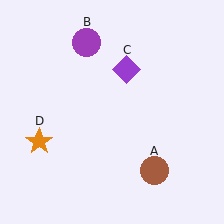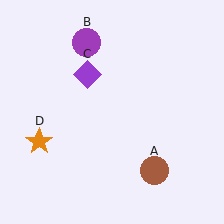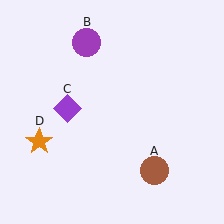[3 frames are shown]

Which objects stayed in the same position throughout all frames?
Brown circle (object A) and purple circle (object B) and orange star (object D) remained stationary.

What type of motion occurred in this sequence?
The purple diamond (object C) rotated counterclockwise around the center of the scene.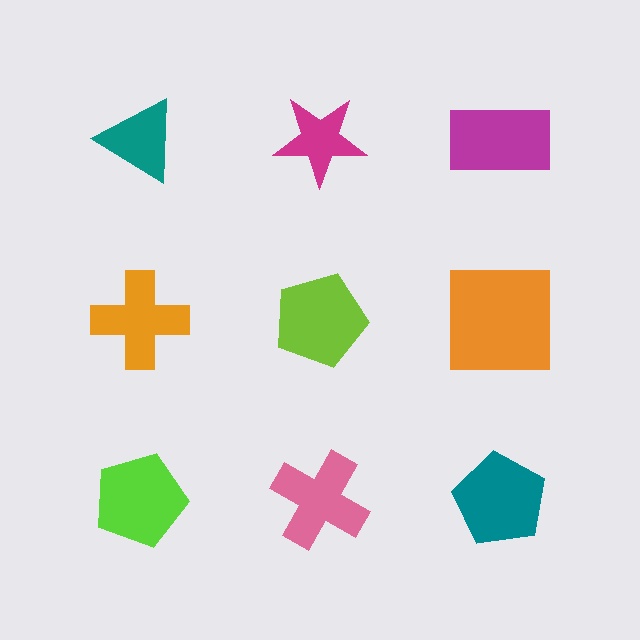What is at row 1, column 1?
A teal triangle.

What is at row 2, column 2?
A lime pentagon.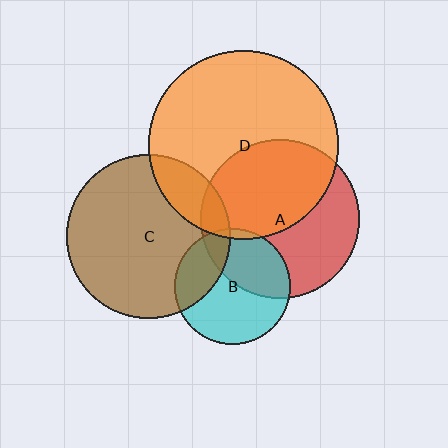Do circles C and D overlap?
Yes.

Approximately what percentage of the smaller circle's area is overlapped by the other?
Approximately 15%.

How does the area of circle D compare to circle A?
Approximately 1.4 times.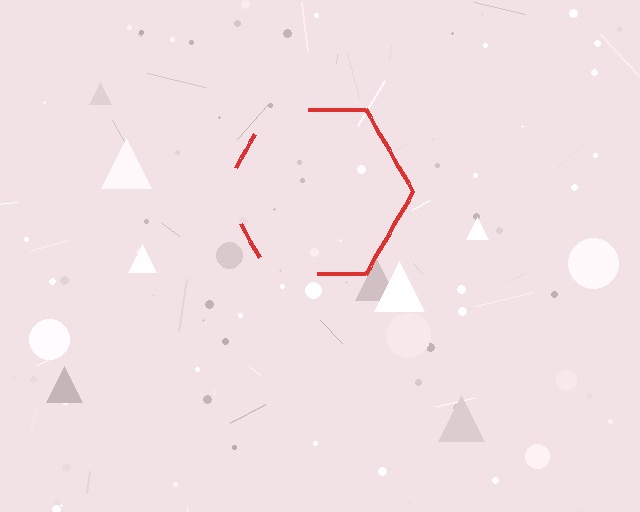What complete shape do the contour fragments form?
The contour fragments form a hexagon.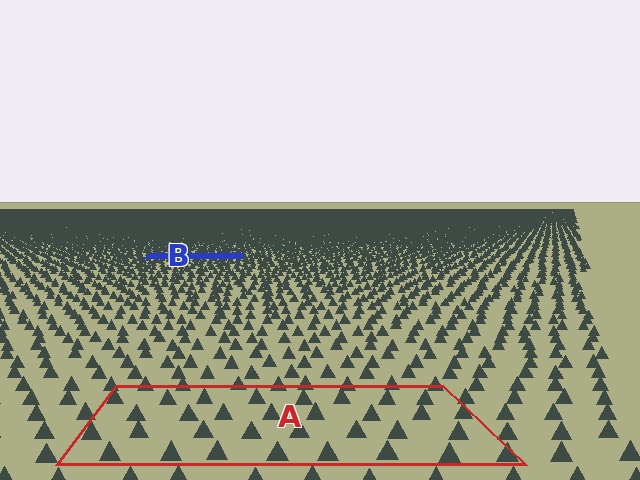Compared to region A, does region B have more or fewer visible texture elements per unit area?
Region B has more texture elements per unit area — they are packed more densely because it is farther away.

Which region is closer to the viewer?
Region A is closer. The texture elements there are larger and more spread out.